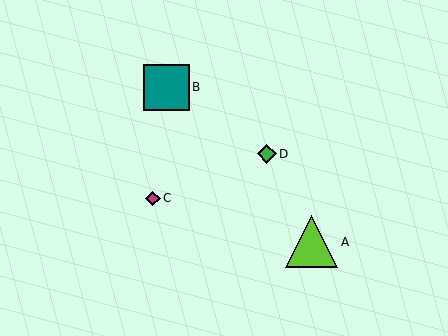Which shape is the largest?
The lime triangle (labeled A) is the largest.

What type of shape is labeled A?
Shape A is a lime triangle.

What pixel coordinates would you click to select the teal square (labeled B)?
Click at (166, 87) to select the teal square B.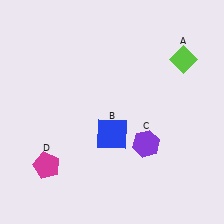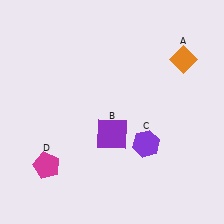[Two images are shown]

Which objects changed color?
A changed from lime to orange. B changed from blue to purple.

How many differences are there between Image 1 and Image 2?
There are 2 differences between the two images.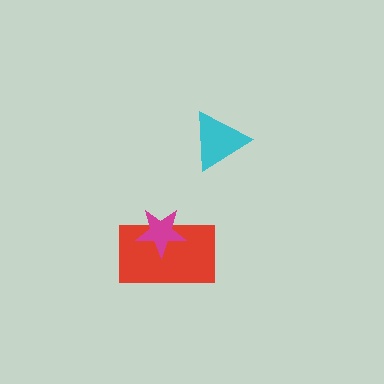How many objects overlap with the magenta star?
1 object overlaps with the magenta star.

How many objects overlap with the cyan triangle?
0 objects overlap with the cyan triangle.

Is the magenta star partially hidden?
No, no other shape covers it.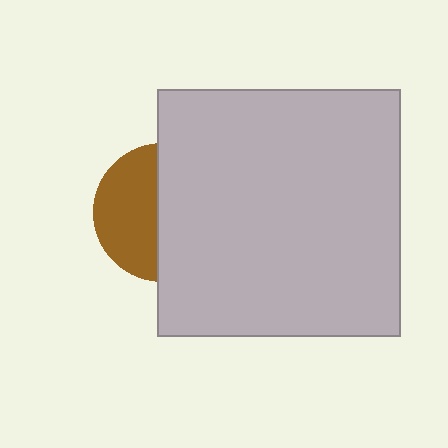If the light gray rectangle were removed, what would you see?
You would see the complete brown circle.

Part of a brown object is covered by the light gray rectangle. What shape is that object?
It is a circle.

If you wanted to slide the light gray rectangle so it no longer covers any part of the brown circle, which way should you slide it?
Slide it right — that is the most direct way to separate the two shapes.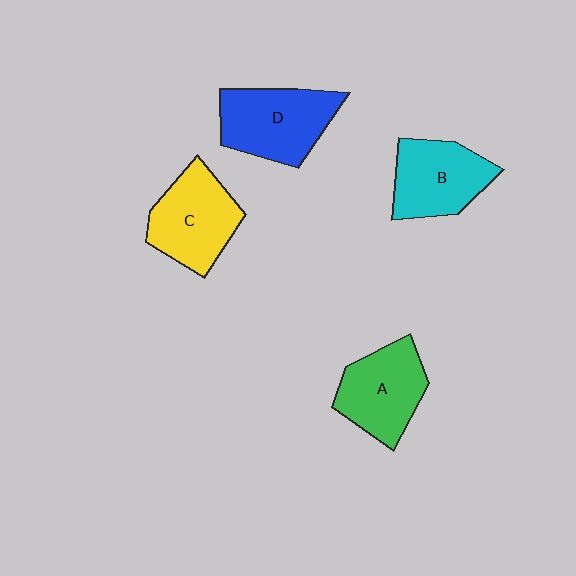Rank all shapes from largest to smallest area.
From largest to smallest: D (blue), C (yellow), A (green), B (cyan).